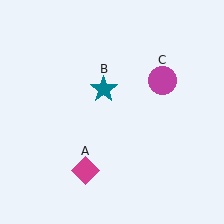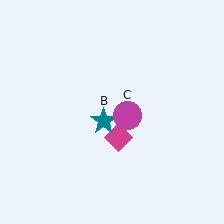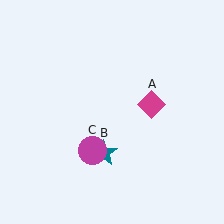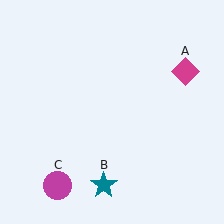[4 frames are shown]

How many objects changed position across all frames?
3 objects changed position: magenta diamond (object A), teal star (object B), magenta circle (object C).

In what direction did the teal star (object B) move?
The teal star (object B) moved down.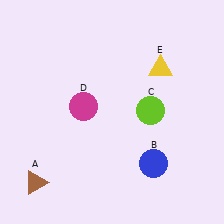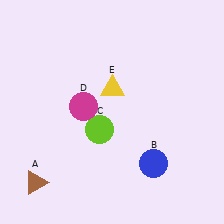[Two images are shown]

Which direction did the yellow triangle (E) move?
The yellow triangle (E) moved left.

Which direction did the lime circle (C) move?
The lime circle (C) moved left.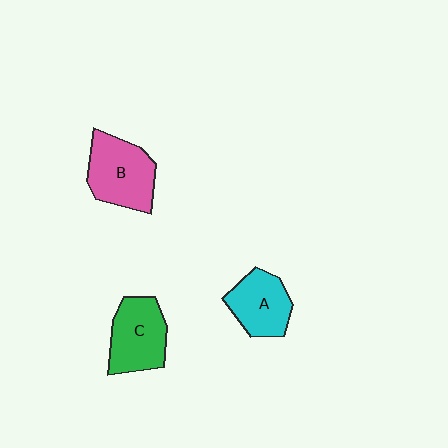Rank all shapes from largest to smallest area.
From largest to smallest: B (pink), C (green), A (cyan).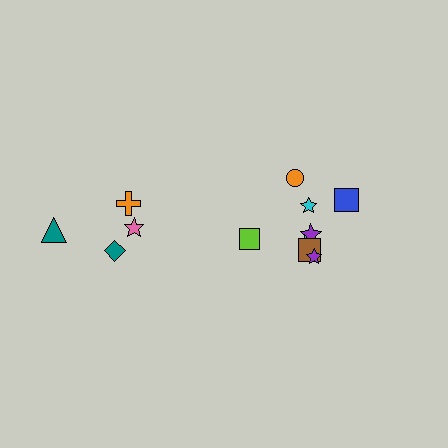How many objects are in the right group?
There are 8 objects.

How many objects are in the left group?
There are 4 objects.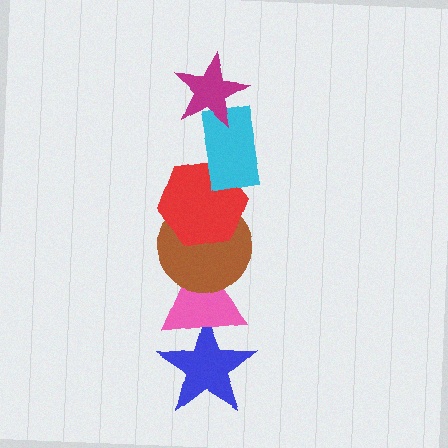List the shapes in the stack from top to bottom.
From top to bottom: the magenta star, the cyan rectangle, the red hexagon, the brown circle, the pink triangle, the blue star.